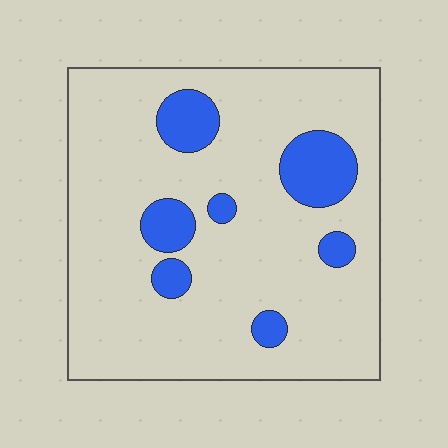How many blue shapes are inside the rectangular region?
7.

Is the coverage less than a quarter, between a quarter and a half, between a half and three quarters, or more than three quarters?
Less than a quarter.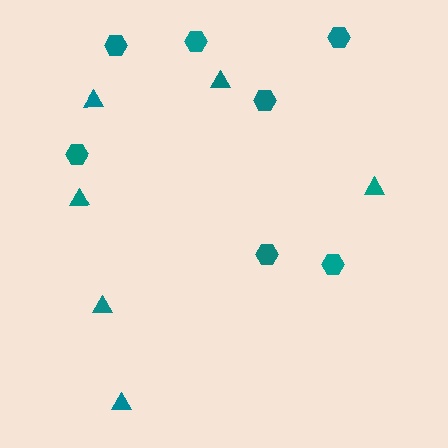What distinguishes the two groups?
There are 2 groups: one group of triangles (6) and one group of hexagons (7).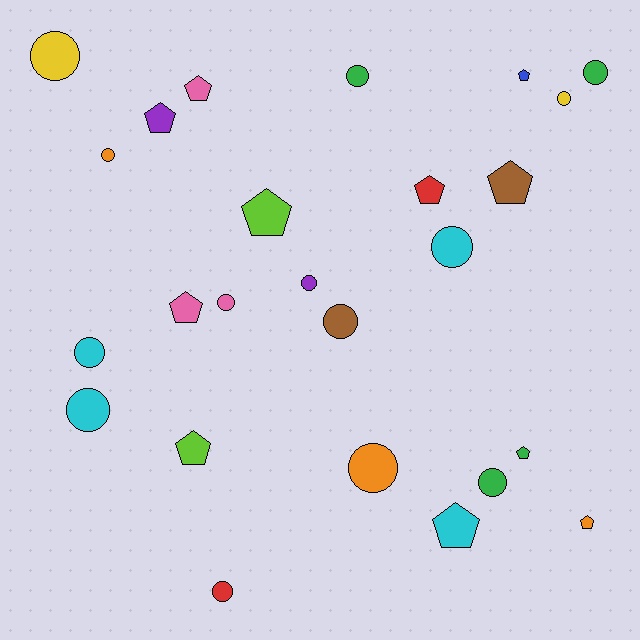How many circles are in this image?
There are 14 circles.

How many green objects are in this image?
There are 4 green objects.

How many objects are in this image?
There are 25 objects.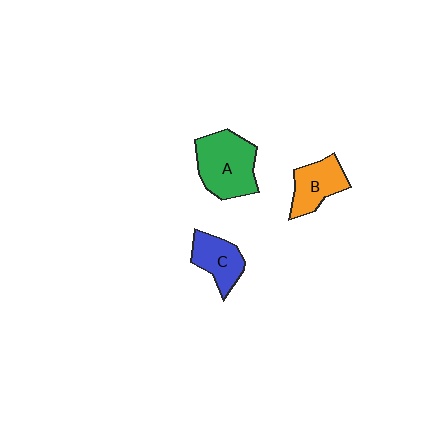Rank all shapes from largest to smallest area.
From largest to smallest: A (green), B (orange), C (blue).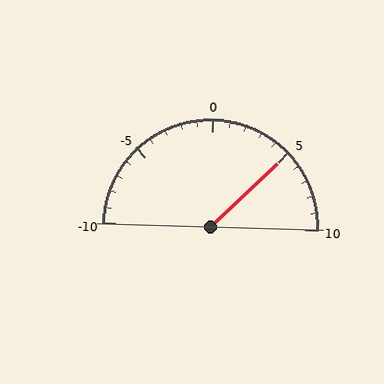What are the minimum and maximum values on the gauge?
The gauge ranges from -10 to 10.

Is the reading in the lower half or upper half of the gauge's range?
The reading is in the upper half of the range (-10 to 10).